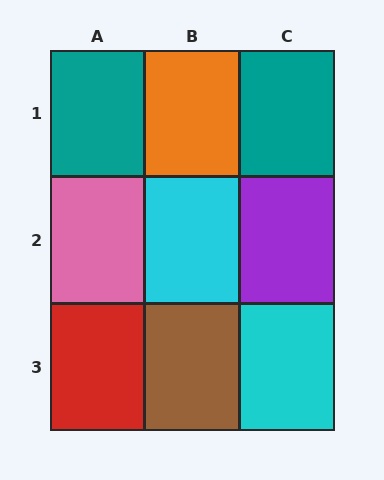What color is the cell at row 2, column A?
Pink.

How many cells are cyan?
2 cells are cyan.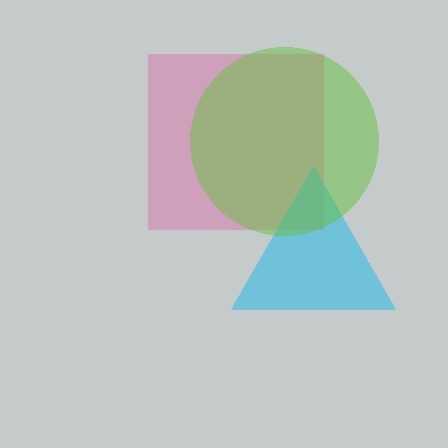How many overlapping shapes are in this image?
There are 3 overlapping shapes in the image.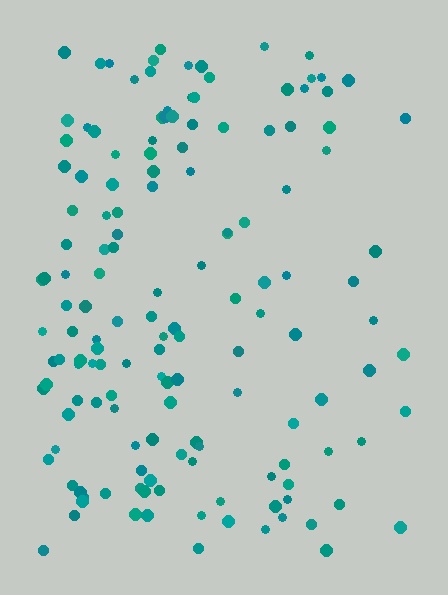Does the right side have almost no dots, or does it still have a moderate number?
Still a moderate number, just noticeably fewer than the left.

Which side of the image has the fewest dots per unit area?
The right.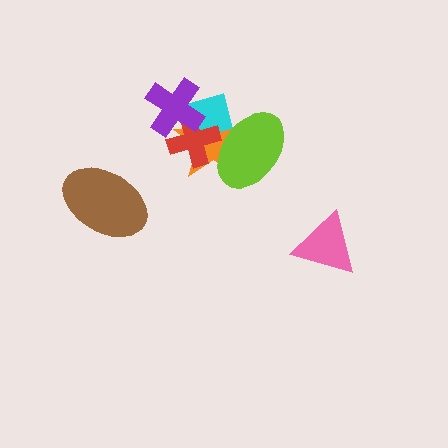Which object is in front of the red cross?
The purple cross is in front of the red cross.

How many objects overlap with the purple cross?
3 objects overlap with the purple cross.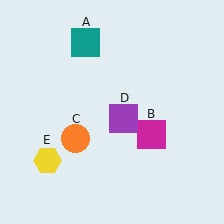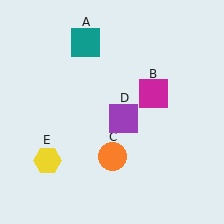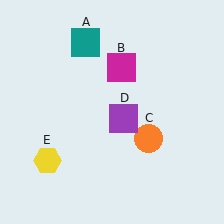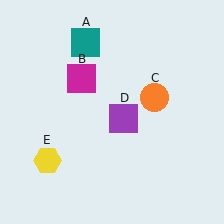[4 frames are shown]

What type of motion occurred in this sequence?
The magenta square (object B), orange circle (object C) rotated counterclockwise around the center of the scene.